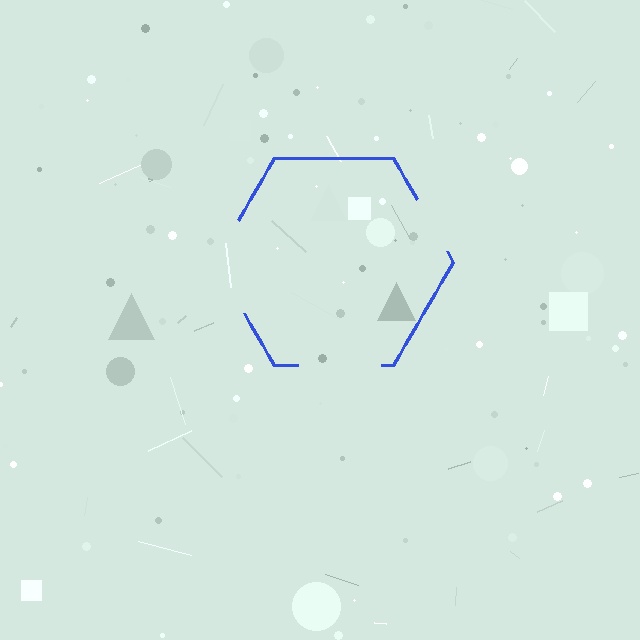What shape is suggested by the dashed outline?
The dashed outline suggests a hexagon.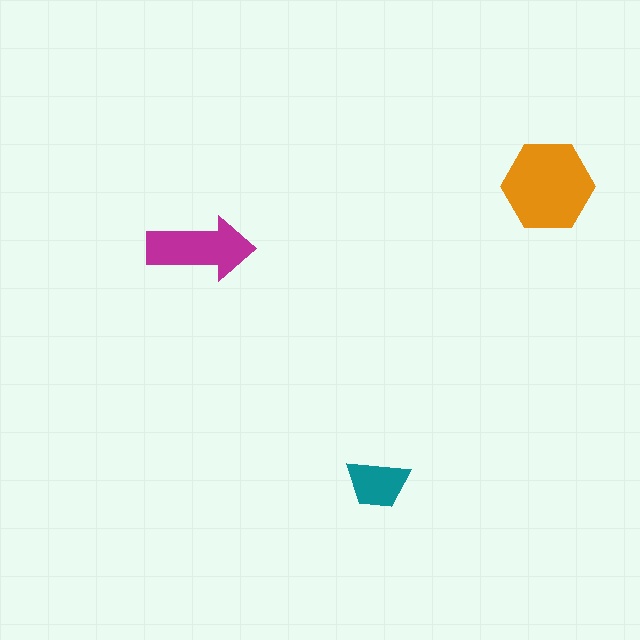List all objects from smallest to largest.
The teal trapezoid, the magenta arrow, the orange hexagon.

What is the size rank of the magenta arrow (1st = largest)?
2nd.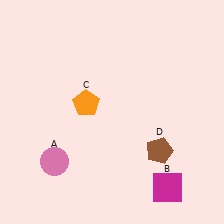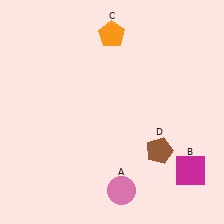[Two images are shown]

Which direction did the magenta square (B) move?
The magenta square (B) moved right.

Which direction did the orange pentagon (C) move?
The orange pentagon (C) moved up.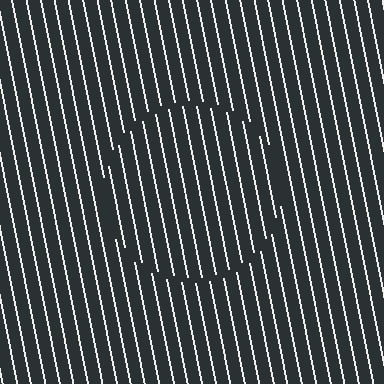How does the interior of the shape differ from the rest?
The interior of the shape contains the same grating, shifted by half a period — the contour is defined by the phase discontinuity where line-ends from the inner and outer gratings abut.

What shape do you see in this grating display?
An illusory circle. The interior of the shape contains the same grating, shifted by half a period — the contour is defined by the phase discontinuity where line-ends from the inner and outer gratings abut.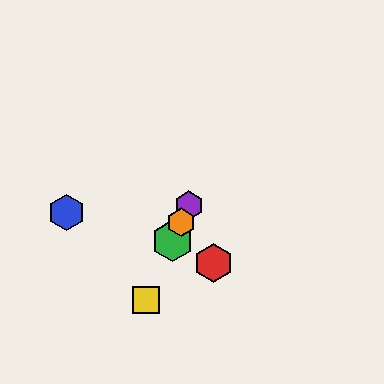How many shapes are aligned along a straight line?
4 shapes (the green hexagon, the yellow square, the purple hexagon, the orange hexagon) are aligned along a straight line.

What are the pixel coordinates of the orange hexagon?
The orange hexagon is at (181, 222).